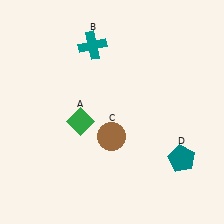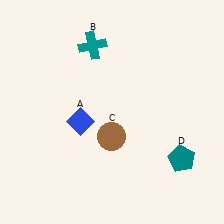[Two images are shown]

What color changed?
The diamond (A) changed from green in Image 1 to blue in Image 2.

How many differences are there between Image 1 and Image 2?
There is 1 difference between the two images.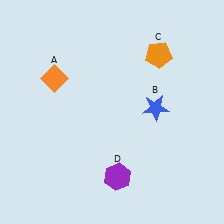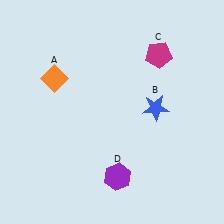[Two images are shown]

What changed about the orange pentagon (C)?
In Image 1, C is orange. In Image 2, it changed to magenta.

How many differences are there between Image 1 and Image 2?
There is 1 difference between the two images.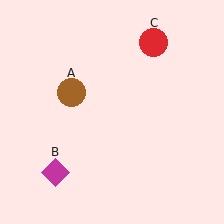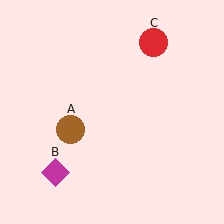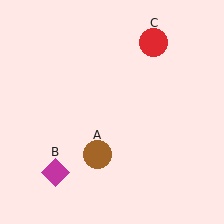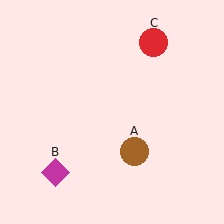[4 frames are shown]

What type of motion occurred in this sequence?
The brown circle (object A) rotated counterclockwise around the center of the scene.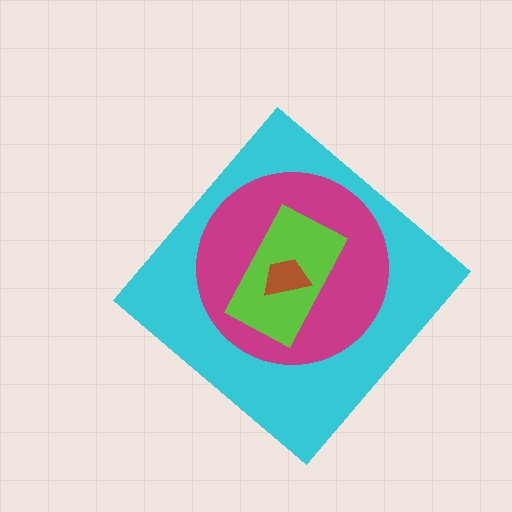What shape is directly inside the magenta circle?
The lime rectangle.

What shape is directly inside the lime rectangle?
The brown trapezoid.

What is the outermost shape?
The cyan diamond.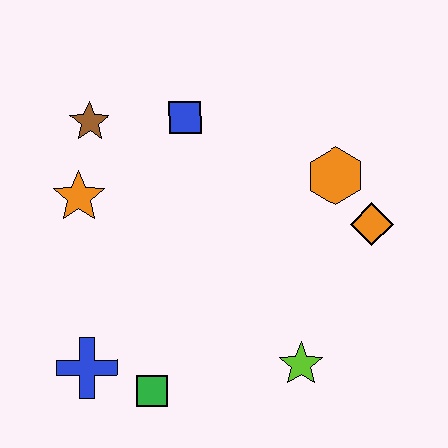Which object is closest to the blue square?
The brown star is closest to the blue square.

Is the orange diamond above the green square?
Yes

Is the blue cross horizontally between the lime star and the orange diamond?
No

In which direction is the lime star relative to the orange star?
The lime star is to the right of the orange star.